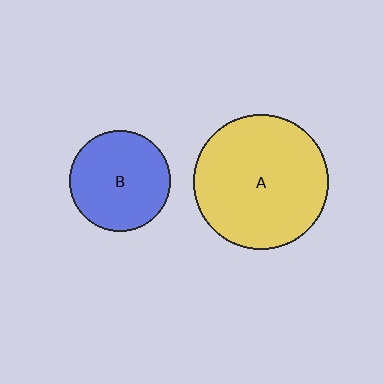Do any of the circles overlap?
No, none of the circles overlap.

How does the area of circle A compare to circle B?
Approximately 1.8 times.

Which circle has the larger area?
Circle A (yellow).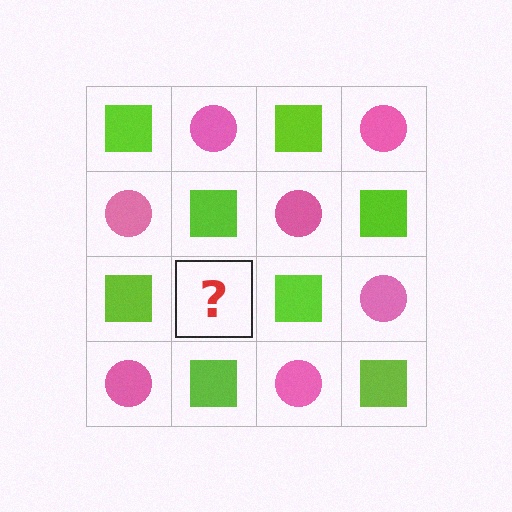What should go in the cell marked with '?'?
The missing cell should contain a pink circle.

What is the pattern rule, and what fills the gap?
The rule is that it alternates lime square and pink circle in a checkerboard pattern. The gap should be filled with a pink circle.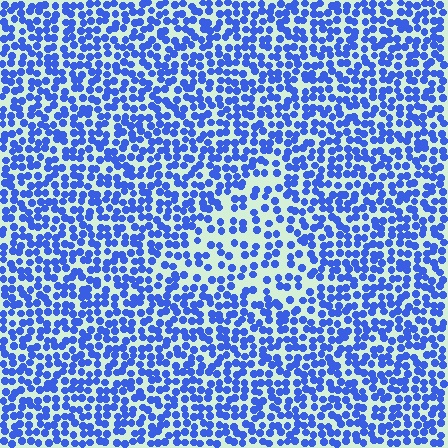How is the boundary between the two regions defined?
The boundary is defined by a change in element density (approximately 1.7x ratio). All elements are the same color, size, and shape.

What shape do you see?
I see a triangle.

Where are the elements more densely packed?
The elements are more densely packed outside the triangle boundary.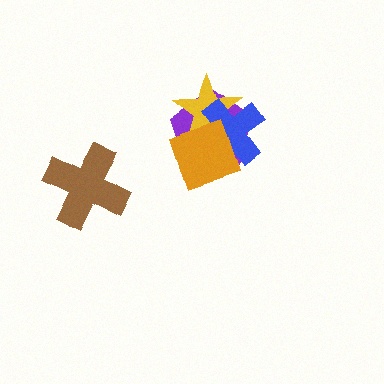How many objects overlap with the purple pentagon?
3 objects overlap with the purple pentagon.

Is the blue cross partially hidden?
Yes, it is partially covered by another shape.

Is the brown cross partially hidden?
No, no other shape covers it.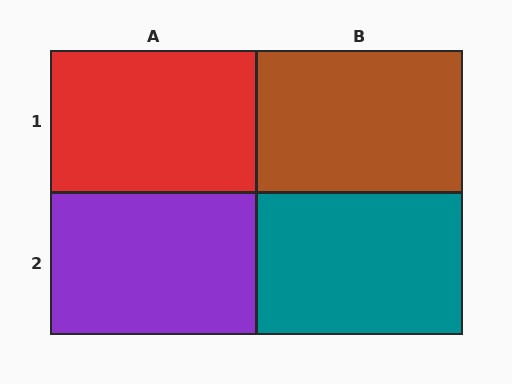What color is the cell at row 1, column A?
Red.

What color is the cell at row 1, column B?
Brown.